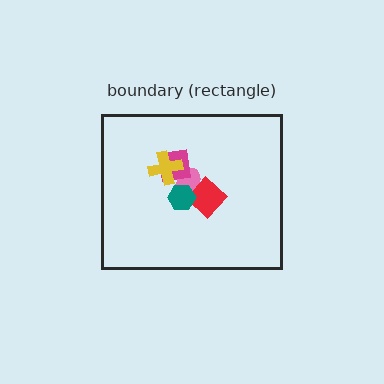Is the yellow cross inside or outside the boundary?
Inside.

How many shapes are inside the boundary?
5 inside, 0 outside.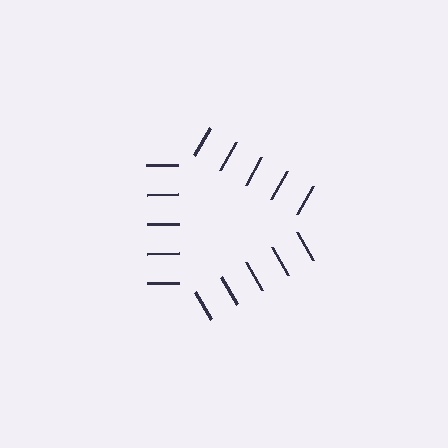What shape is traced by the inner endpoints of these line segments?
An illusory triangle — the line segments terminate on its edges but no continuous stroke is drawn.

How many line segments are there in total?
15 — 5 along each of the 3 edges.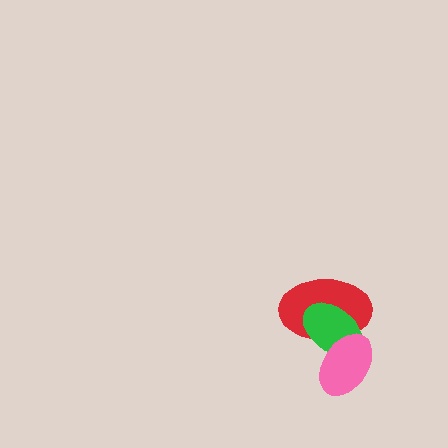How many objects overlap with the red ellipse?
2 objects overlap with the red ellipse.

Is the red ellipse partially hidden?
Yes, it is partially covered by another shape.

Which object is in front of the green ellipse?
The pink ellipse is in front of the green ellipse.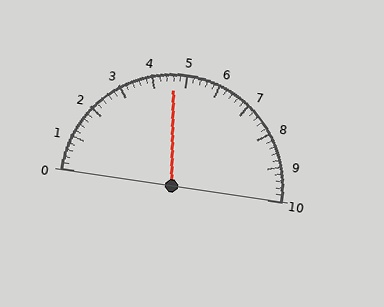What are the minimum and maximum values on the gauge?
The gauge ranges from 0 to 10.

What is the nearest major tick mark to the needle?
The nearest major tick mark is 5.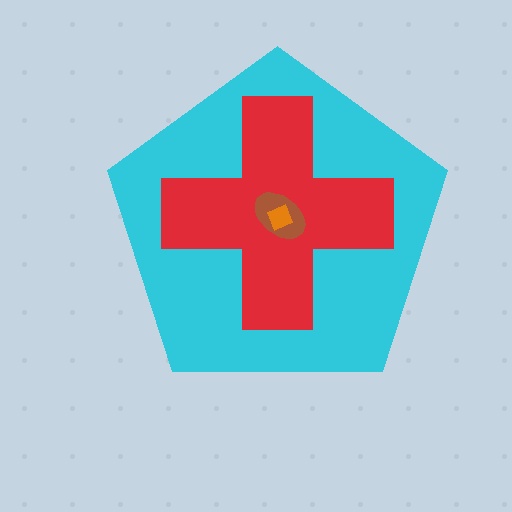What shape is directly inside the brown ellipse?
The orange diamond.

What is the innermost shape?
The orange diamond.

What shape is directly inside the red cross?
The brown ellipse.